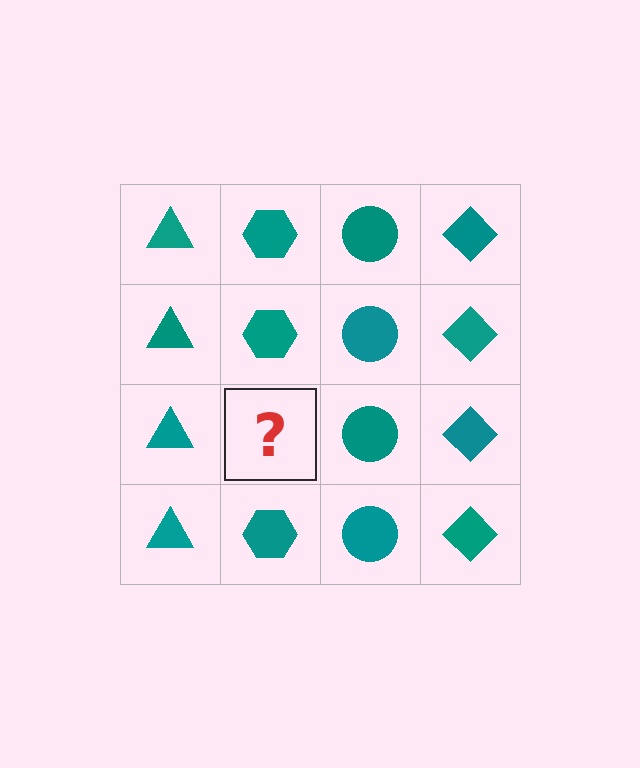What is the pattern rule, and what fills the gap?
The rule is that each column has a consistent shape. The gap should be filled with a teal hexagon.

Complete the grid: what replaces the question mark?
The question mark should be replaced with a teal hexagon.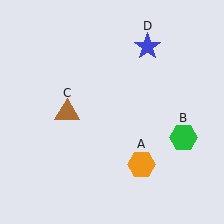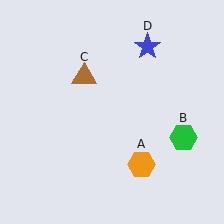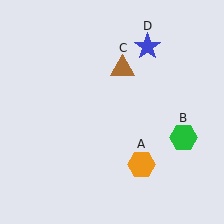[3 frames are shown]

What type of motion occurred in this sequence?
The brown triangle (object C) rotated clockwise around the center of the scene.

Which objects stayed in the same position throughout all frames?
Orange hexagon (object A) and green hexagon (object B) and blue star (object D) remained stationary.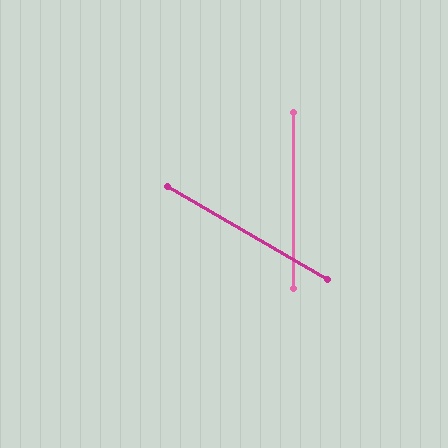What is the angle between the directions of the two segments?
Approximately 60 degrees.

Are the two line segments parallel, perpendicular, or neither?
Neither parallel nor perpendicular — they differ by about 60°.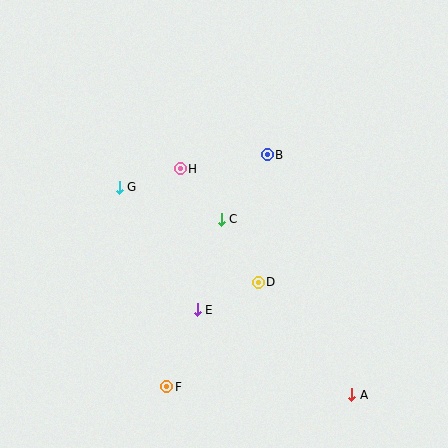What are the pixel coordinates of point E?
Point E is at (197, 310).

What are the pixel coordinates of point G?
Point G is at (119, 187).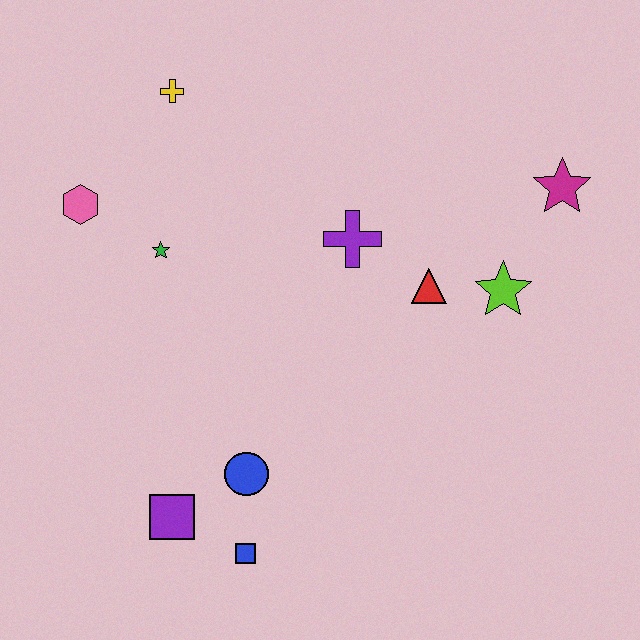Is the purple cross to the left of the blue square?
No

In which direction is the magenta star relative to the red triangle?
The magenta star is to the right of the red triangle.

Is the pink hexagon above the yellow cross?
No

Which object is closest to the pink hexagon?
The green star is closest to the pink hexagon.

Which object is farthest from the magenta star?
The purple square is farthest from the magenta star.